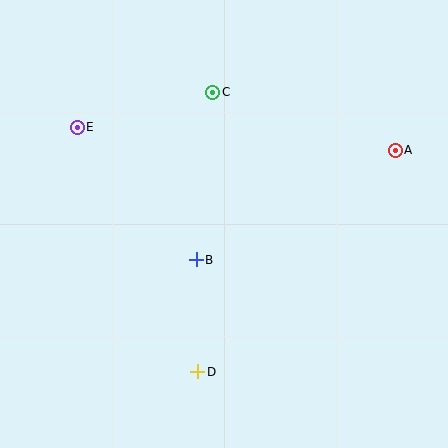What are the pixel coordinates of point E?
Point E is at (77, 127).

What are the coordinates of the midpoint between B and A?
The midpoint between B and A is at (296, 205).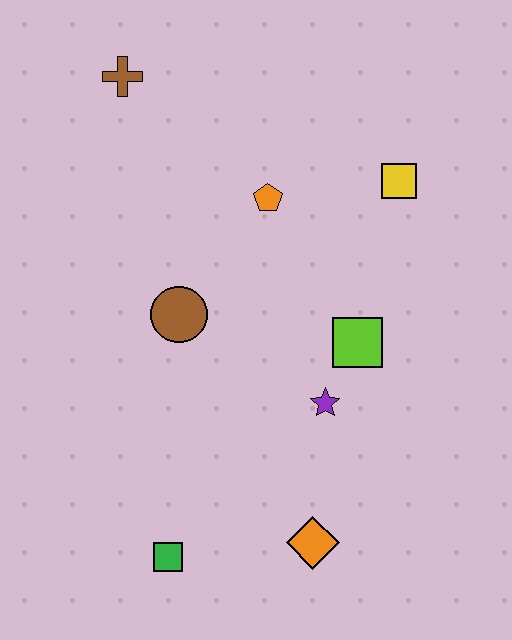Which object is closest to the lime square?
The purple star is closest to the lime square.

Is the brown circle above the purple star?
Yes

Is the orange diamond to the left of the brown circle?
No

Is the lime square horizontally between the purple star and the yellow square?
Yes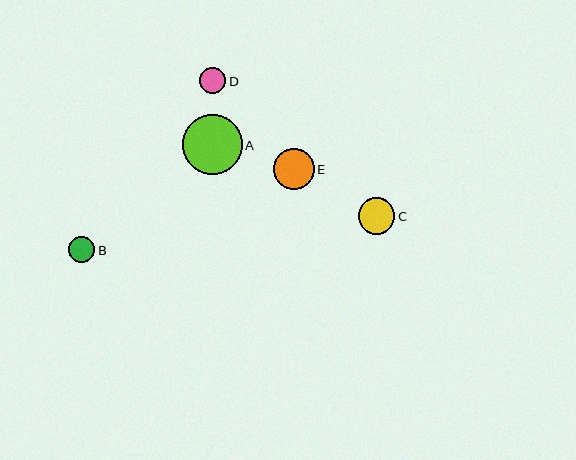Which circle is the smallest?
Circle B is the smallest with a size of approximately 26 pixels.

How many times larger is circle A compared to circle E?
Circle A is approximately 1.4 times the size of circle E.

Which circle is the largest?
Circle A is the largest with a size of approximately 60 pixels.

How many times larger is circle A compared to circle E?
Circle A is approximately 1.4 times the size of circle E.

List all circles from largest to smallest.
From largest to smallest: A, E, C, D, B.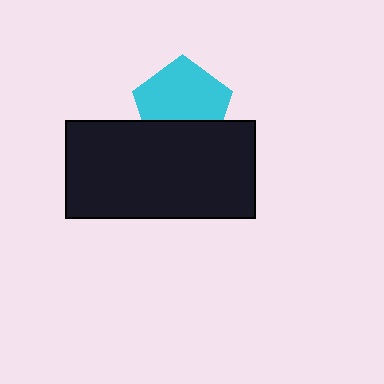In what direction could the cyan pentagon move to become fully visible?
The cyan pentagon could move up. That would shift it out from behind the black rectangle entirely.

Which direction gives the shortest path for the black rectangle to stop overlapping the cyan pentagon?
Moving down gives the shortest separation.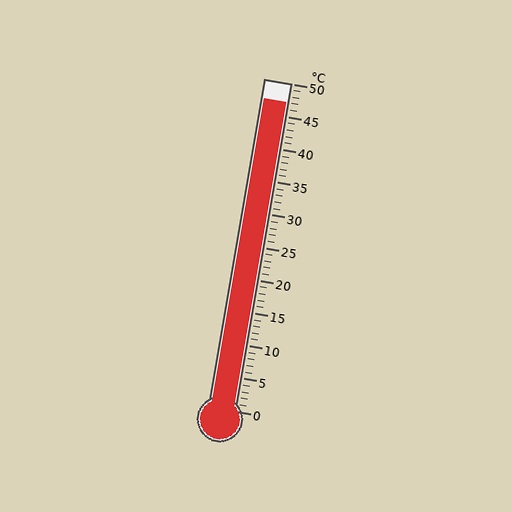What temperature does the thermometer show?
The thermometer shows approximately 47°C.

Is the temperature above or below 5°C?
The temperature is above 5°C.